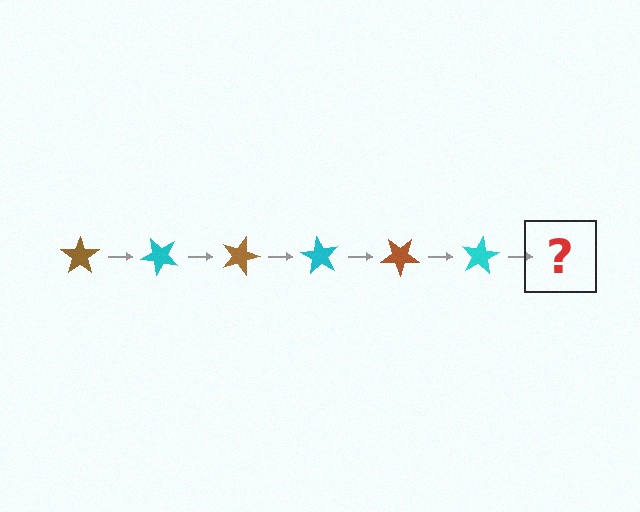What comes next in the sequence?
The next element should be a brown star, rotated 270 degrees from the start.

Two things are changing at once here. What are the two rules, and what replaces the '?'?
The two rules are that it rotates 45 degrees each step and the color cycles through brown and cyan. The '?' should be a brown star, rotated 270 degrees from the start.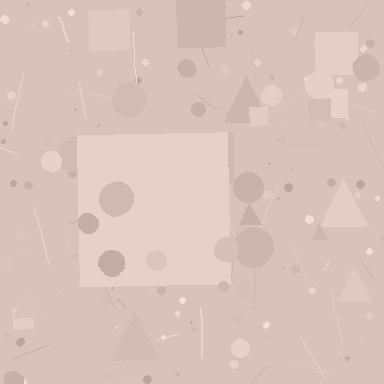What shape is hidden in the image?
A square is hidden in the image.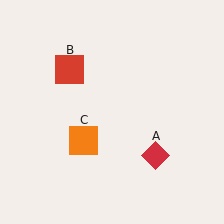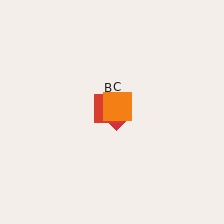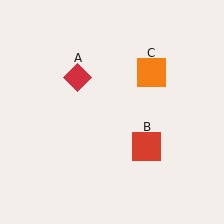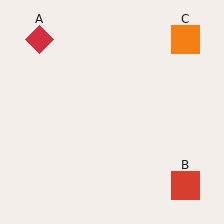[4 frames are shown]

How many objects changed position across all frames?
3 objects changed position: red diamond (object A), red square (object B), orange square (object C).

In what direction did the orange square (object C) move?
The orange square (object C) moved up and to the right.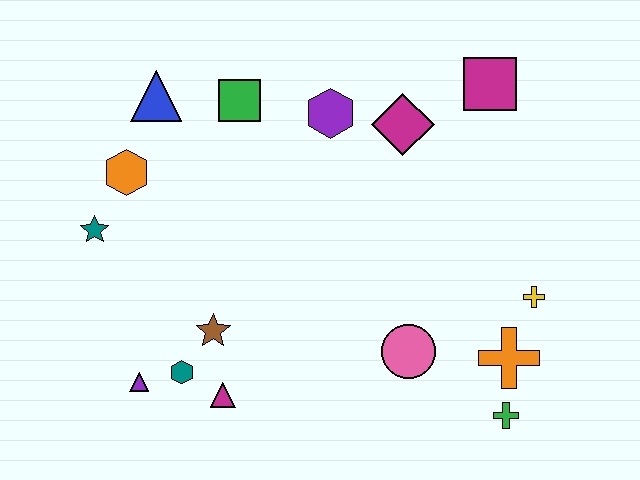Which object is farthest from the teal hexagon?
The magenta square is farthest from the teal hexagon.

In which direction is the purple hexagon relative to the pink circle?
The purple hexagon is above the pink circle.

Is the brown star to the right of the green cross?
No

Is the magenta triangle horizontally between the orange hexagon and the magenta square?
Yes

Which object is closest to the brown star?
The teal hexagon is closest to the brown star.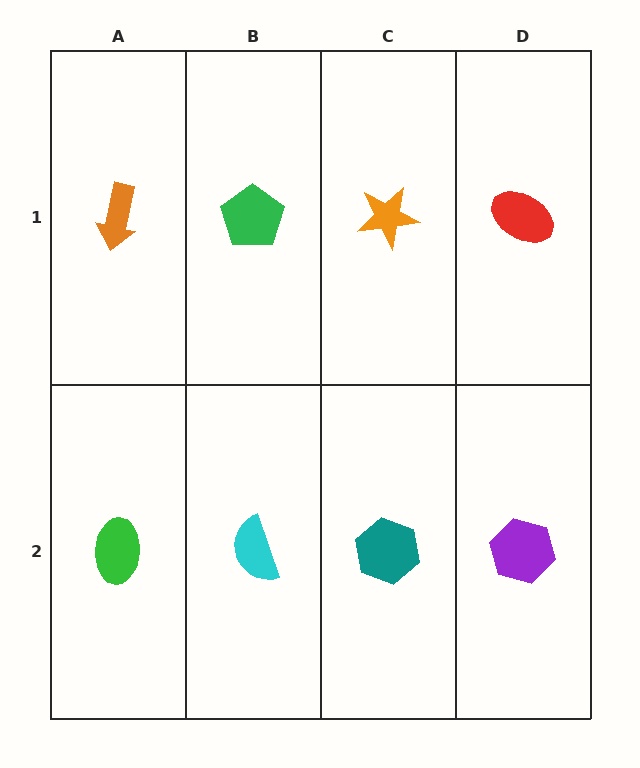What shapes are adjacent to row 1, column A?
A green ellipse (row 2, column A), a green pentagon (row 1, column B).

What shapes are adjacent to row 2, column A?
An orange arrow (row 1, column A), a cyan semicircle (row 2, column B).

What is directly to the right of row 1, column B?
An orange star.